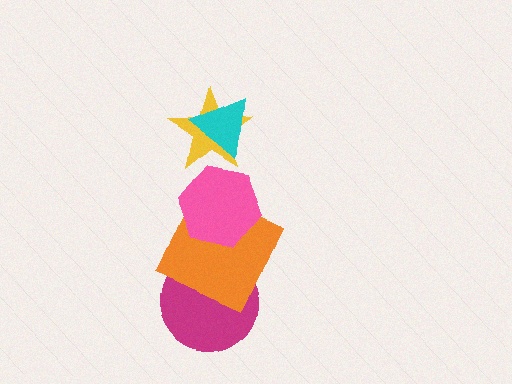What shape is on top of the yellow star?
The cyan triangle is on top of the yellow star.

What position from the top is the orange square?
The orange square is 4th from the top.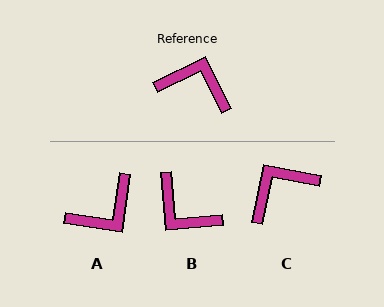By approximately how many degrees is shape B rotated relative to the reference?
Approximately 159 degrees counter-clockwise.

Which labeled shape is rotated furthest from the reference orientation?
B, about 159 degrees away.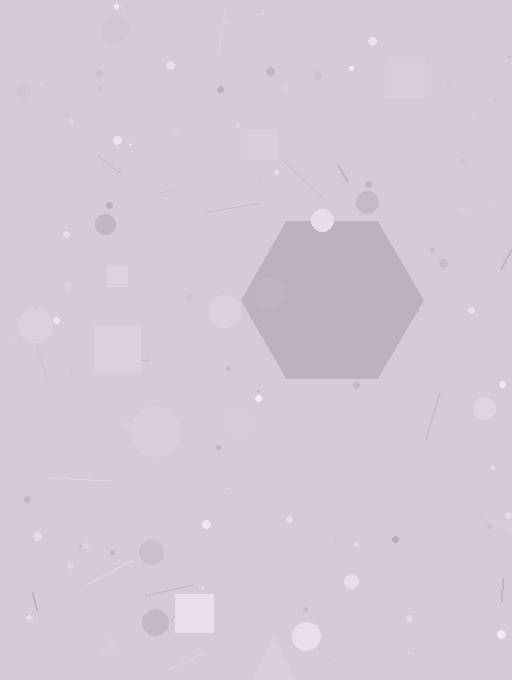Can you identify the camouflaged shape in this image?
The camouflaged shape is a hexagon.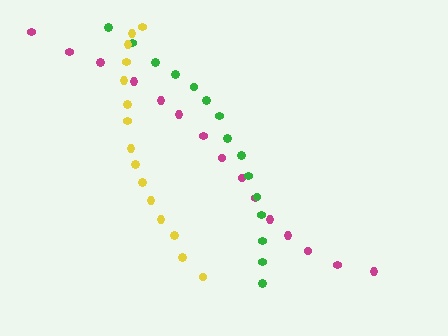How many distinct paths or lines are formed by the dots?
There are 3 distinct paths.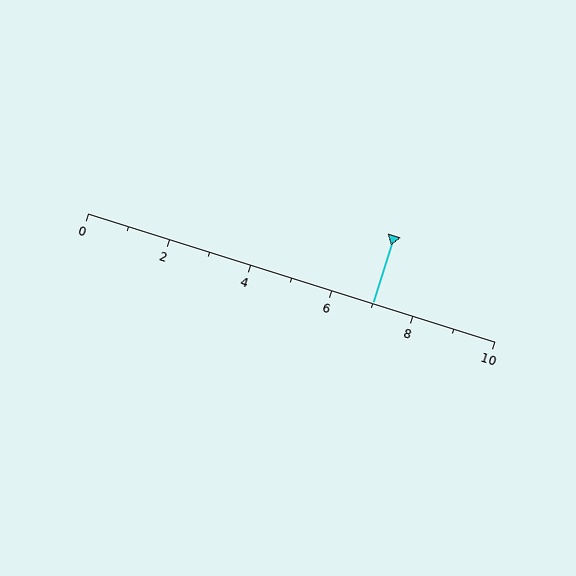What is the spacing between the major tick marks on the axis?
The major ticks are spaced 2 apart.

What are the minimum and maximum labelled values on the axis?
The axis runs from 0 to 10.